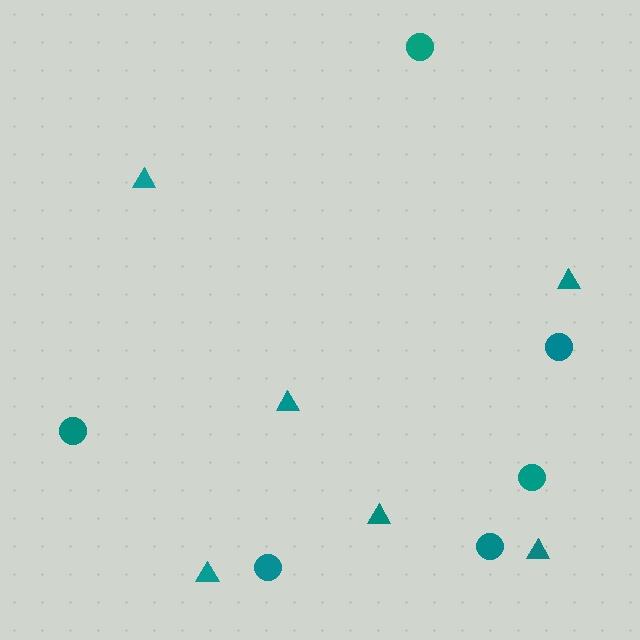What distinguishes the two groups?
There are 2 groups: one group of triangles (6) and one group of circles (6).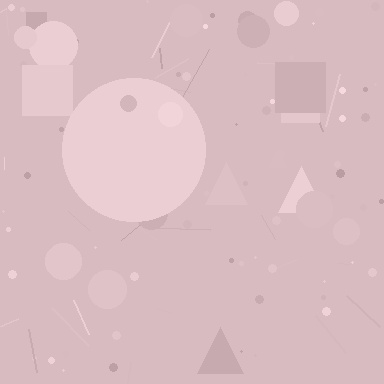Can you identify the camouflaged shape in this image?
The camouflaged shape is a circle.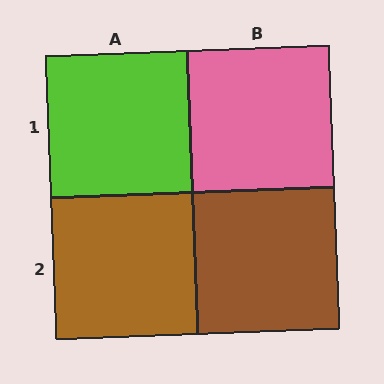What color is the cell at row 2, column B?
Brown.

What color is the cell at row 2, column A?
Brown.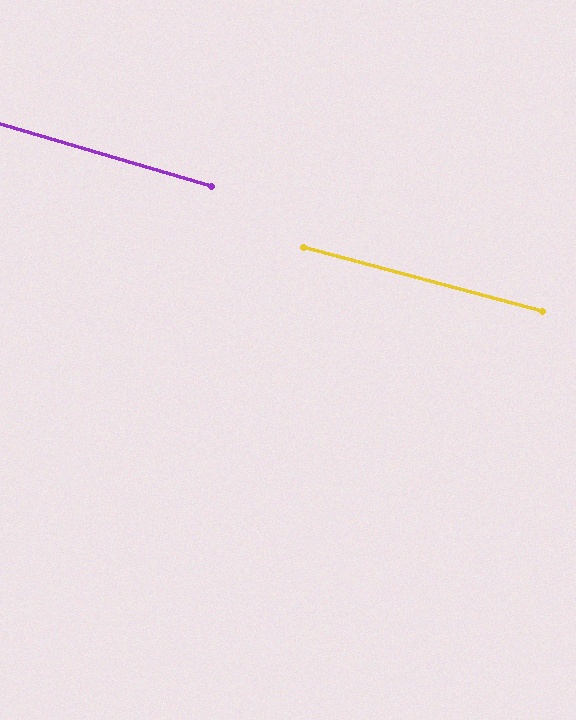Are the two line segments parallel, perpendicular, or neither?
Parallel — their directions differ by only 1.5°.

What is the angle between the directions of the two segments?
Approximately 1 degree.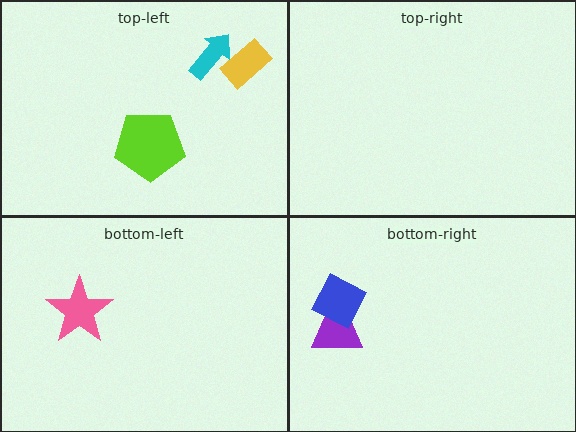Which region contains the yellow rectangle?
The top-left region.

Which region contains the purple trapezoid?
The bottom-right region.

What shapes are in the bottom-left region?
The pink star.